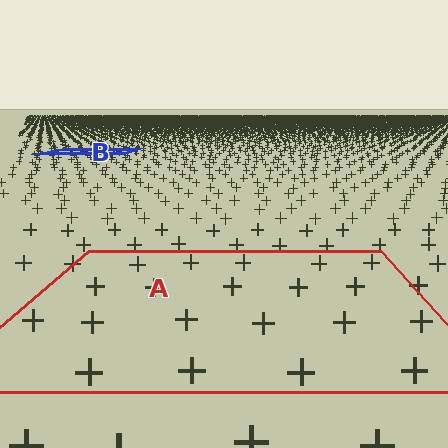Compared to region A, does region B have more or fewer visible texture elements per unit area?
Region B has more texture elements per unit area — they are packed more densely because it is farther away.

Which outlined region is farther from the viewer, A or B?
Region B is farther from the viewer — the texture elements inside it appear smaller and more densely packed.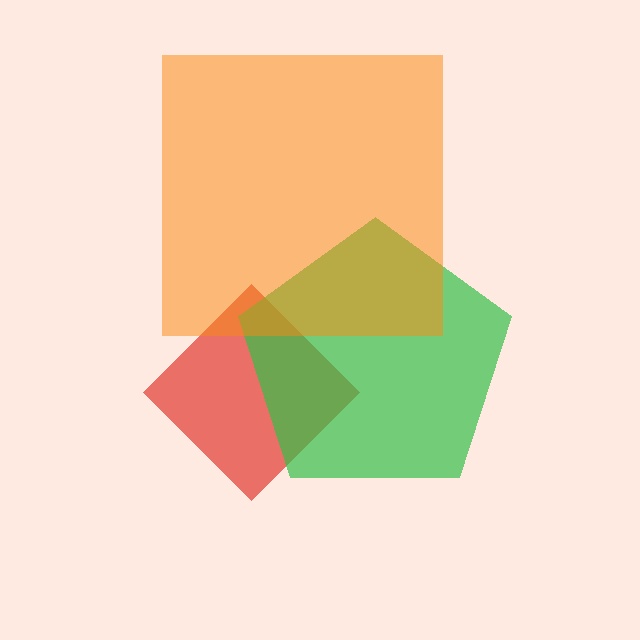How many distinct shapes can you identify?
There are 3 distinct shapes: a red diamond, a green pentagon, an orange square.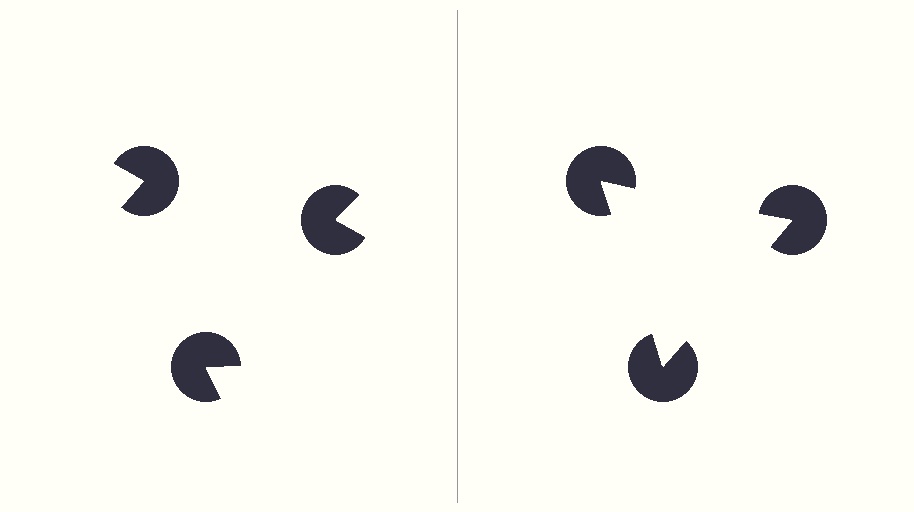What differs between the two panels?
The pac-man discs are positioned identically on both sides; only the wedge orientations differ. On the right they align to a triangle; on the left they are misaligned.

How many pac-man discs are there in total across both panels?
6 — 3 on each side.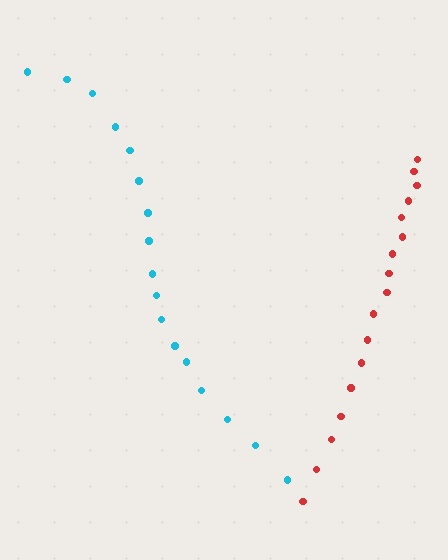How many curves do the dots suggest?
There are 2 distinct paths.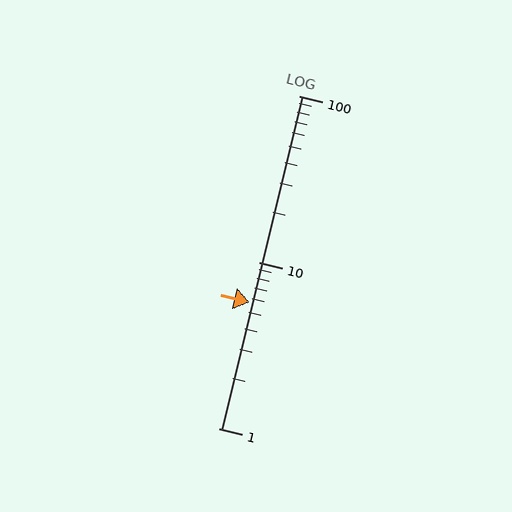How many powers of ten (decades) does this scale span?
The scale spans 2 decades, from 1 to 100.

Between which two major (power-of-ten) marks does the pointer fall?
The pointer is between 1 and 10.